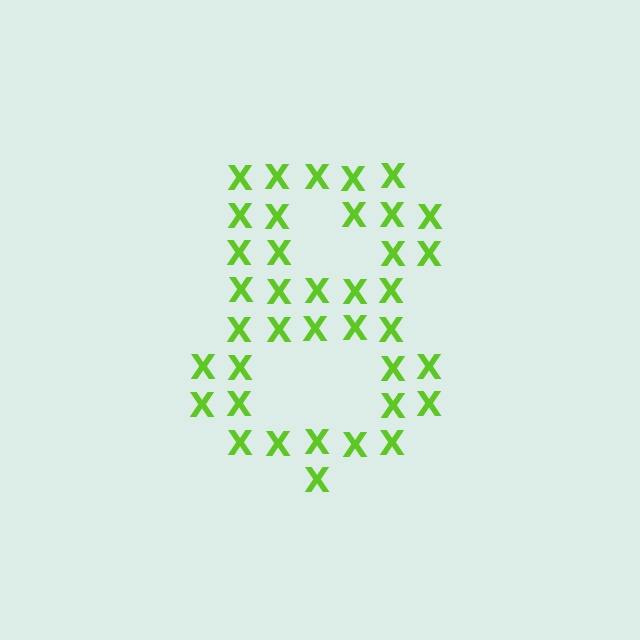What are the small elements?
The small elements are letter X's.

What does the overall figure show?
The overall figure shows the digit 8.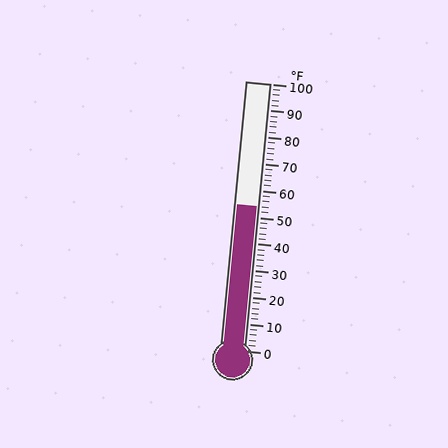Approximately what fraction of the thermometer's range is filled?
The thermometer is filled to approximately 55% of its range.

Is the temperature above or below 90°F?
The temperature is below 90°F.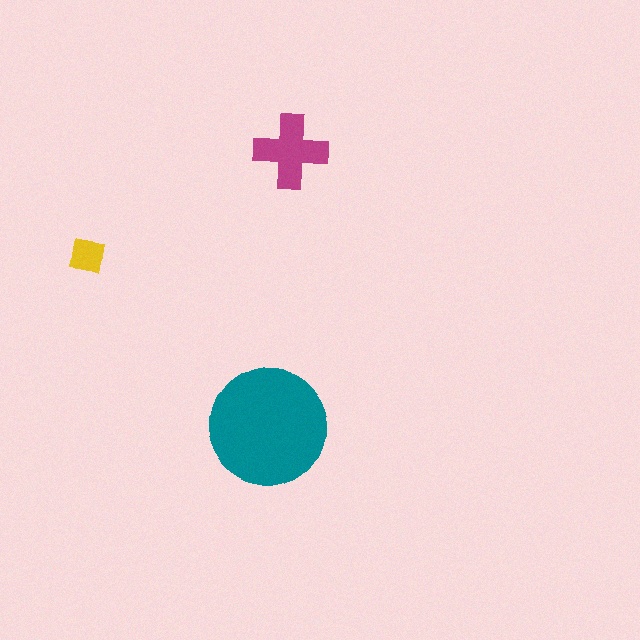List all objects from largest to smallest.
The teal circle, the magenta cross, the yellow square.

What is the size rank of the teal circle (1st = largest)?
1st.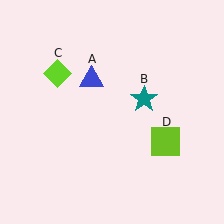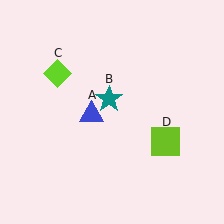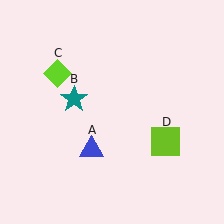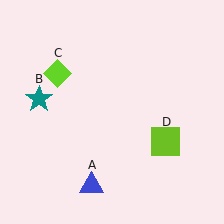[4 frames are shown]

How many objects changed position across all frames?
2 objects changed position: blue triangle (object A), teal star (object B).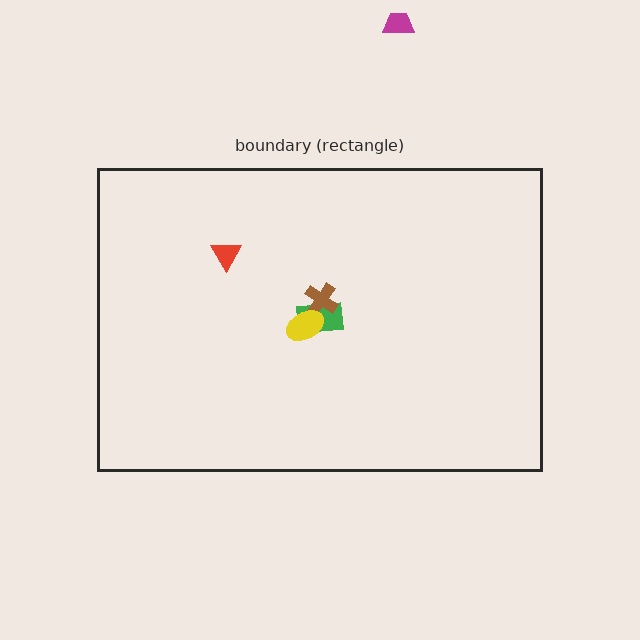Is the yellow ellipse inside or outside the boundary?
Inside.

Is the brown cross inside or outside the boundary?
Inside.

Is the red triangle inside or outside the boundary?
Inside.